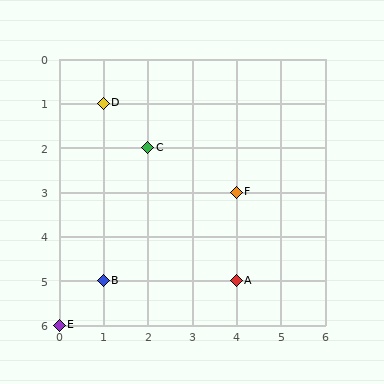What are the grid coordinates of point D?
Point D is at grid coordinates (1, 1).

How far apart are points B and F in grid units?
Points B and F are 3 columns and 2 rows apart (about 3.6 grid units diagonally).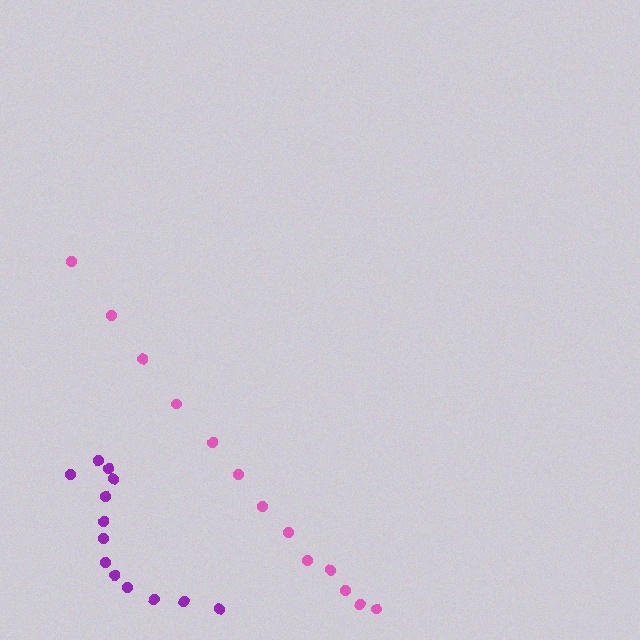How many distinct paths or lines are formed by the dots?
There are 2 distinct paths.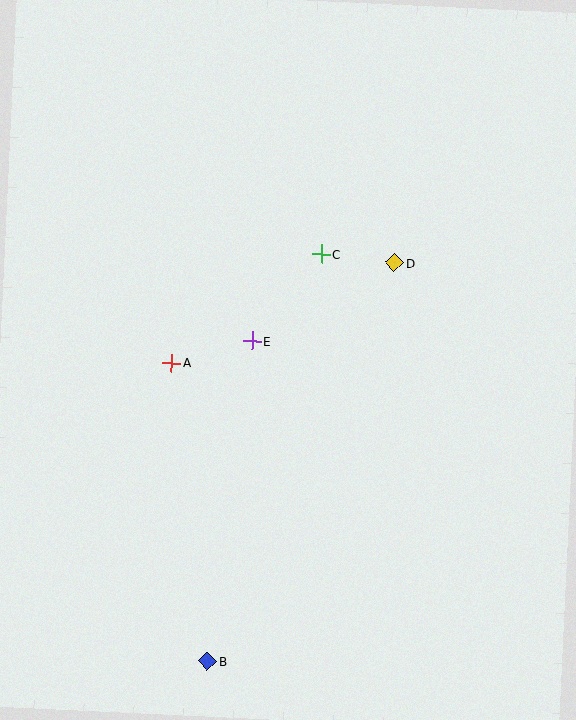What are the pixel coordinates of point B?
Point B is at (207, 661).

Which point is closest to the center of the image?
Point E at (252, 341) is closest to the center.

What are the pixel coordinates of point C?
Point C is at (321, 254).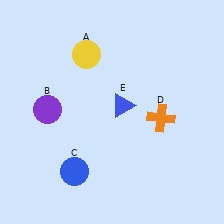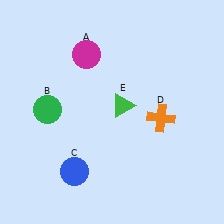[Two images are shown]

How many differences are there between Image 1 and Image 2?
There are 3 differences between the two images.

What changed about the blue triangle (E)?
In Image 1, E is blue. In Image 2, it changed to green.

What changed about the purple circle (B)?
In Image 1, B is purple. In Image 2, it changed to green.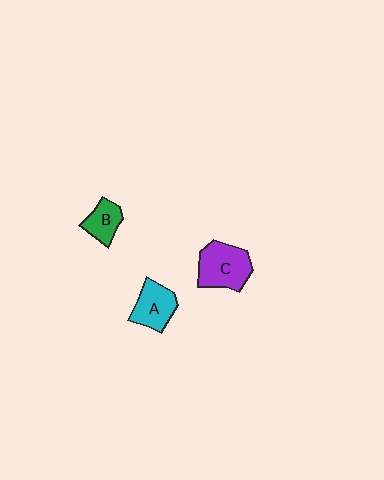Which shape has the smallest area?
Shape B (green).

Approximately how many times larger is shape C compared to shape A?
Approximately 1.3 times.